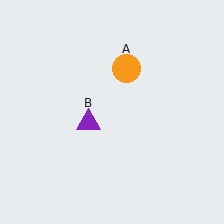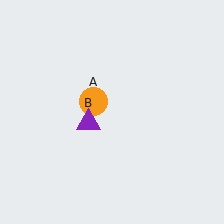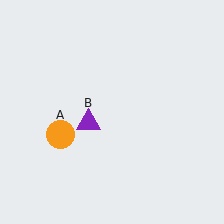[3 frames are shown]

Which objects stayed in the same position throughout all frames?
Purple triangle (object B) remained stationary.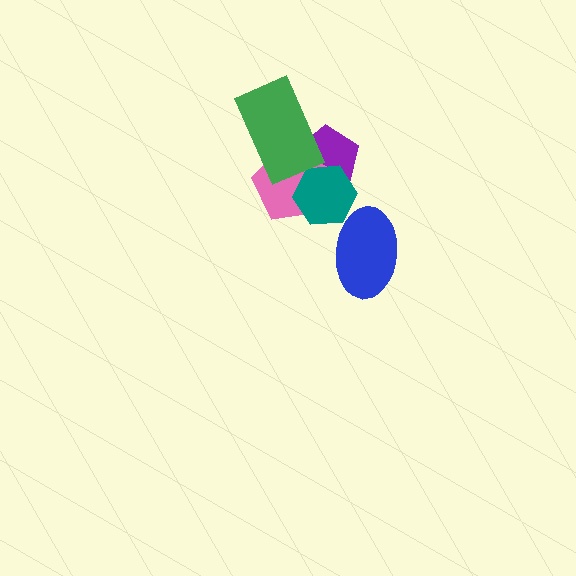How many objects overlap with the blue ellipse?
1 object overlaps with the blue ellipse.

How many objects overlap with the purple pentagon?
3 objects overlap with the purple pentagon.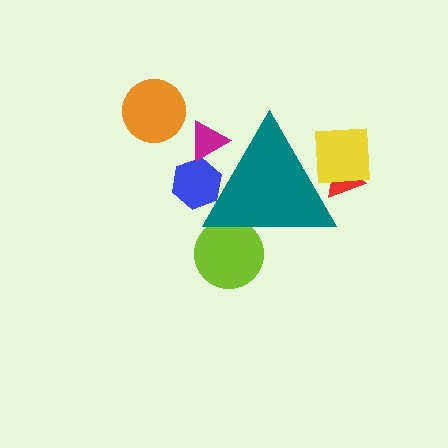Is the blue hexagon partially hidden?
Yes, the blue hexagon is partially hidden behind the teal triangle.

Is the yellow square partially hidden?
Yes, the yellow square is partially hidden behind the teal triangle.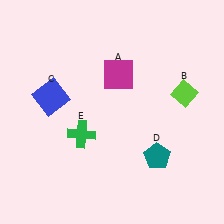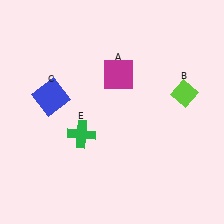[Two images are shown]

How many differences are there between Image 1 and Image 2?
There is 1 difference between the two images.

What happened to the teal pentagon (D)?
The teal pentagon (D) was removed in Image 2. It was in the bottom-right area of Image 1.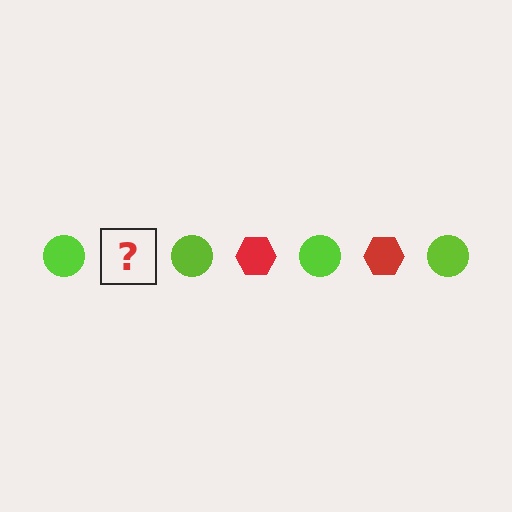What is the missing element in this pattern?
The missing element is a red hexagon.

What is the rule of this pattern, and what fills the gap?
The rule is that the pattern alternates between lime circle and red hexagon. The gap should be filled with a red hexagon.